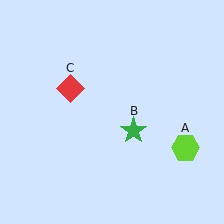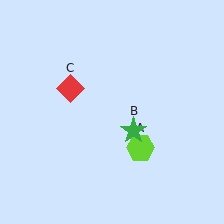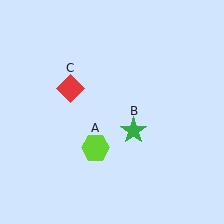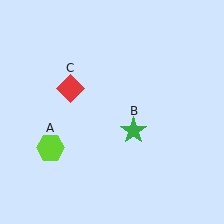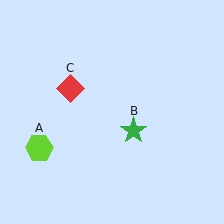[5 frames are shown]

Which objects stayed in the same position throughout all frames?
Green star (object B) and red diamond (object C) remained stationary.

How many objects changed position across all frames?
1 object changed position: lime hexagon (object A).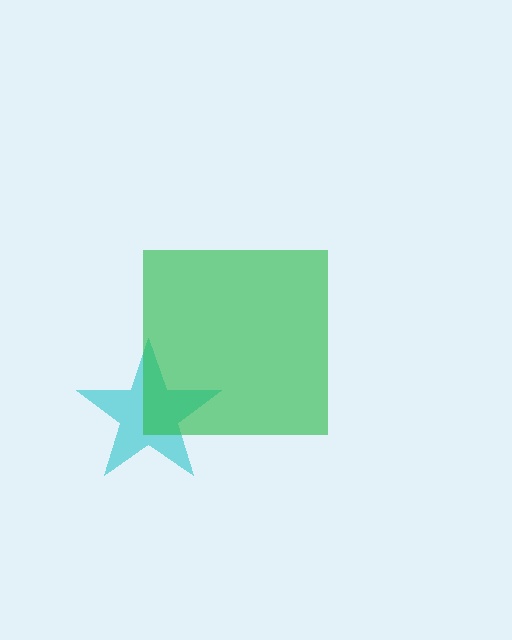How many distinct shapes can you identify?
There are 2 distinct shapes: a cyan star, a green square.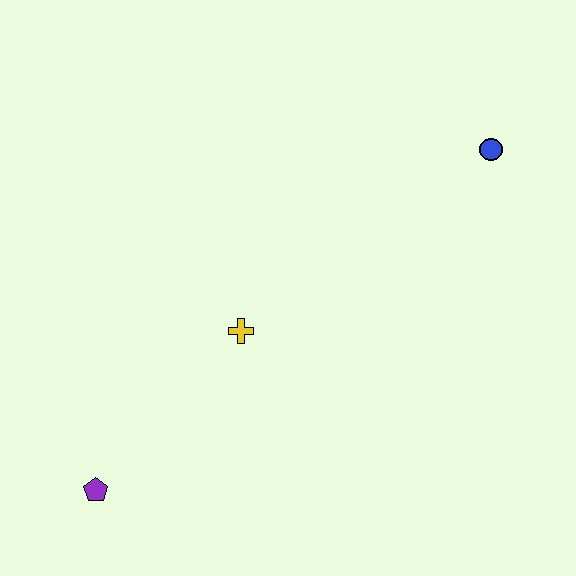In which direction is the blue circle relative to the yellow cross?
The blue circle is to the right of the yellow cross.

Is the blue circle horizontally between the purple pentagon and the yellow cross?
No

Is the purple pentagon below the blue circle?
Yes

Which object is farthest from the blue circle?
The purple pentagon is farthest from the blue circle.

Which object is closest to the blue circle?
The yellow cross is closest to the blue circle.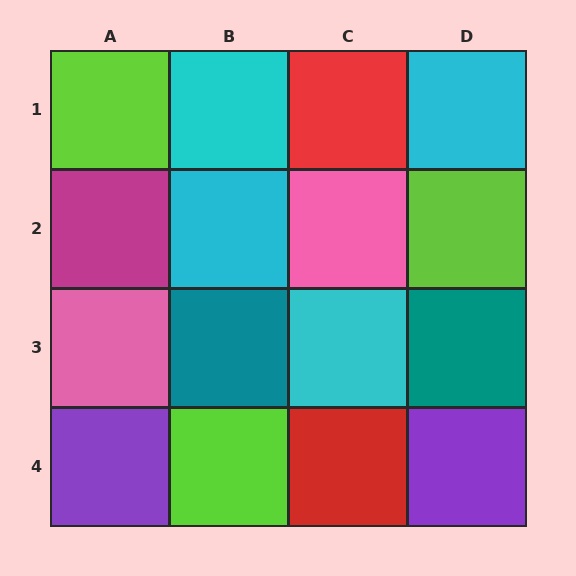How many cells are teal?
2 cells are teal.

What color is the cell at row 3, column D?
Teal.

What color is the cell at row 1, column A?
Lime.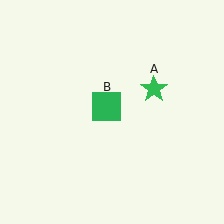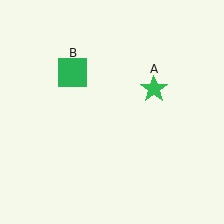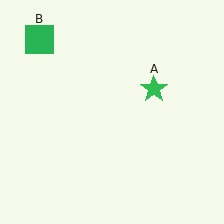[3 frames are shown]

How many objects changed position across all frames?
1 object changed position: green square (object B).